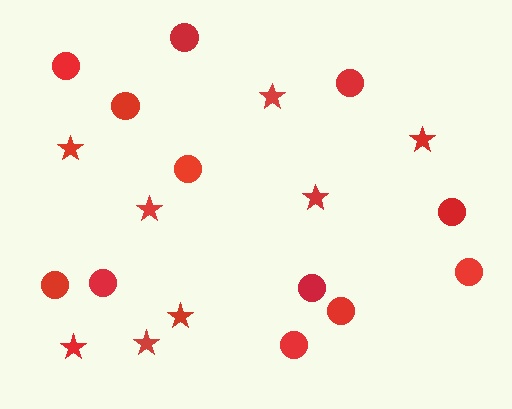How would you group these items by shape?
There are 2 groups: one group of circles (12) and one group of stars (8).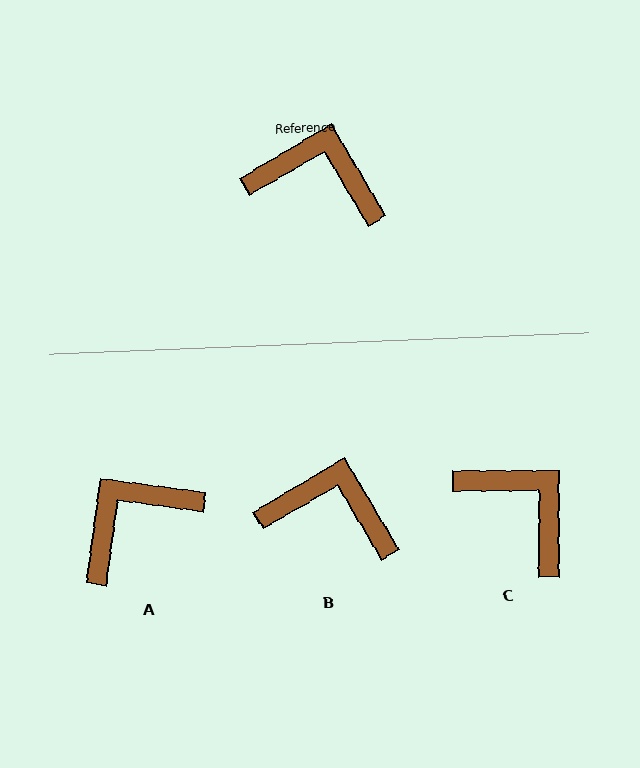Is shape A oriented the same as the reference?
No, it is off by about 52 degrees.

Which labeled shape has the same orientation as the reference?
B.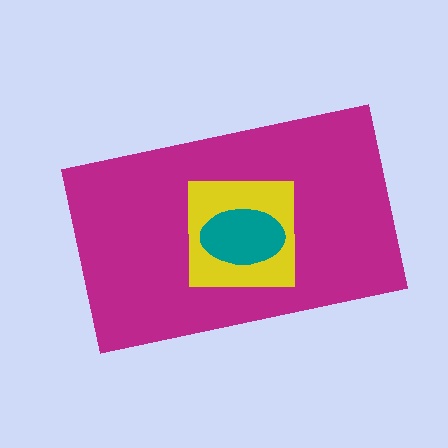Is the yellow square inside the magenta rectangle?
Yes.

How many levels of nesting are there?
3.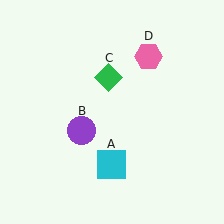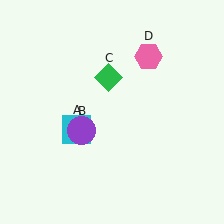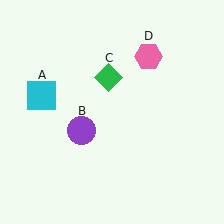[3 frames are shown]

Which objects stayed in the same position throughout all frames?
Purple circle (object B) and green diamond (object C) and pink hexagon (object D) remained stationary.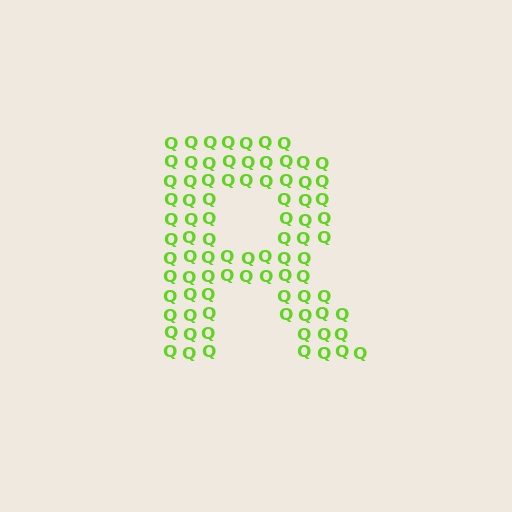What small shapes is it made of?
It is made of small letter Q's.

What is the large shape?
The large shape is the letter R.